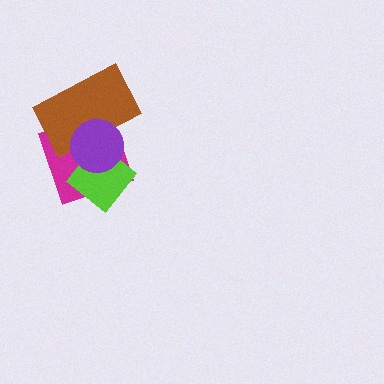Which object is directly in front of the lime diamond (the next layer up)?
The brown rectangle is directly in front of the lime diamond.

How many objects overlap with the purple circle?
3 objects overlap with the purple circle.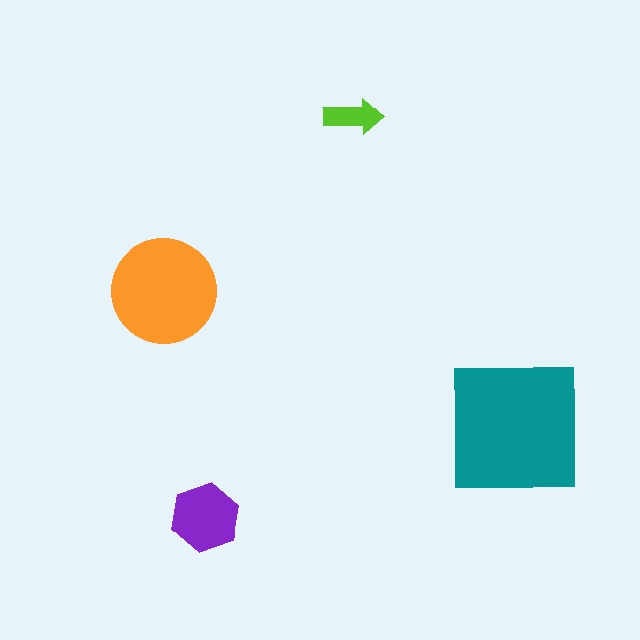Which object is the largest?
The teal square.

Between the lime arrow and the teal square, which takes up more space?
The teal square.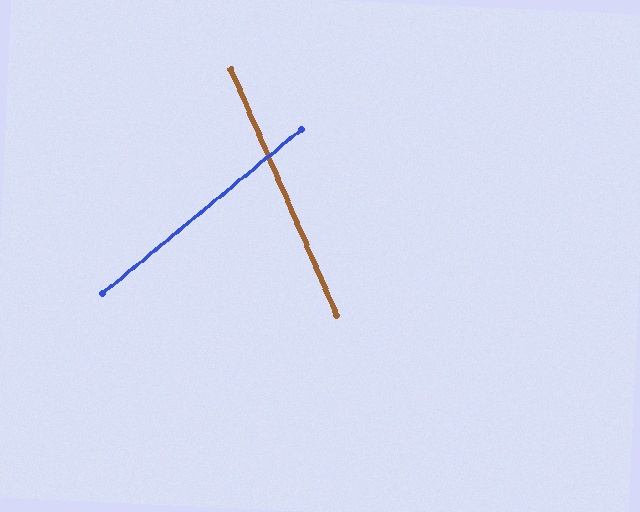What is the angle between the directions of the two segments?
Approximately 74 degrees.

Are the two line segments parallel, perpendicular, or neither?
Neither parallel nor perpendicular — they differ by about 74°.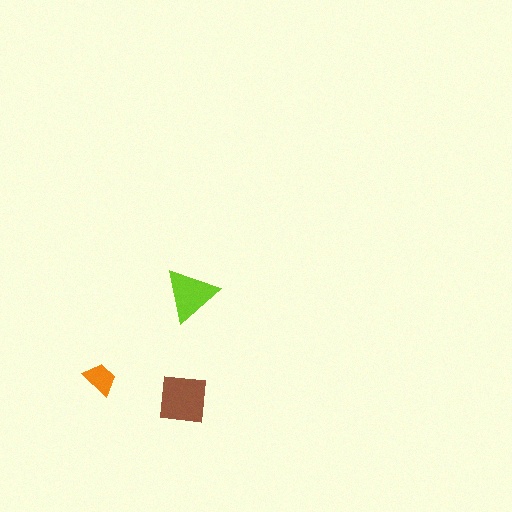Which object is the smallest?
The orange trapezoid.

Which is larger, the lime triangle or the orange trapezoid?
The lime triangle.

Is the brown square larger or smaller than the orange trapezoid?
Larger.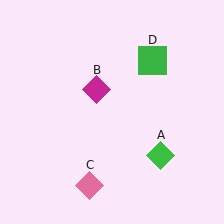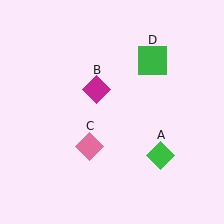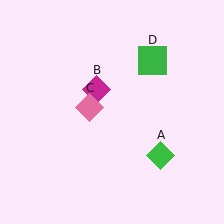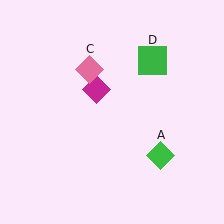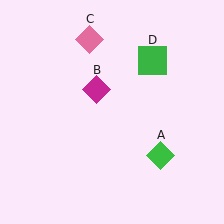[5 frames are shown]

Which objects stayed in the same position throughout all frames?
Green diamond (object A) and magenta diamond (object B) and green square (object D) remained stationary.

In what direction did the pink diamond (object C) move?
The pink diamond (object C) moved up.